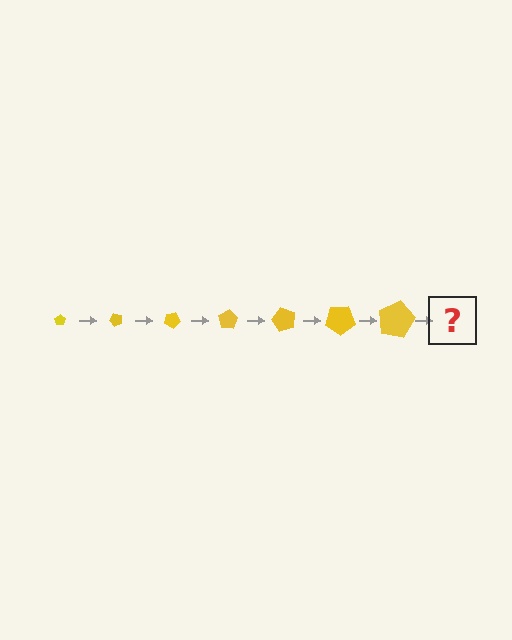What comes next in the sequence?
The next element should be a pentagon, larger than the previous one and rotated 350 degrees from the start.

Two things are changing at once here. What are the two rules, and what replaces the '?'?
The two rules are that the pentagon grows larger each step and it rotates 50 degrees each step. The '?' should be a pentagon, larger than the previous one and rotated 350 degrees from the start.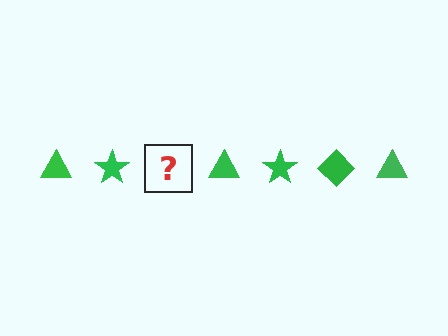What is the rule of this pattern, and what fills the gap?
The rule is that the pattern cycles through triangle, star, diamond shapes in green. The gap should be filled with a green diamond.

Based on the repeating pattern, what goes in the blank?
The blank should be a green diamond.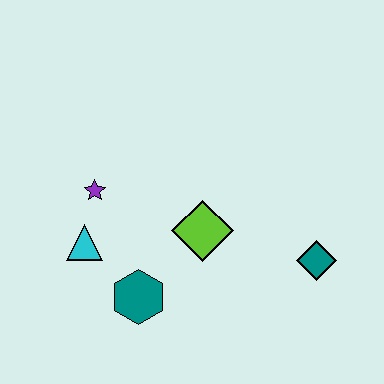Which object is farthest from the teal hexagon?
The teal diamond is farthest from the teal hexagon.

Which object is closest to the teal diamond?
The lime diamond is closest to the teal diamond.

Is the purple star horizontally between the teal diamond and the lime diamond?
No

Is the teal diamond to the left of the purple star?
No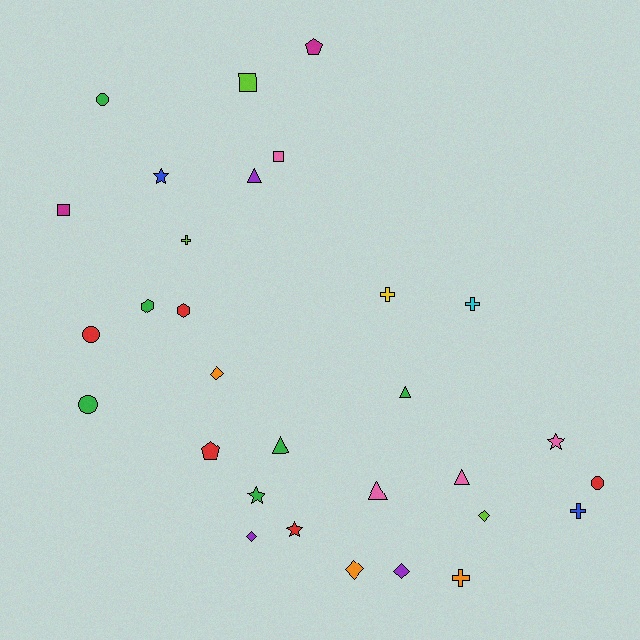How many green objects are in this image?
There are 6 green objects.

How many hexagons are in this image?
There are 2 hexagons.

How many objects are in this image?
There are 30 objects.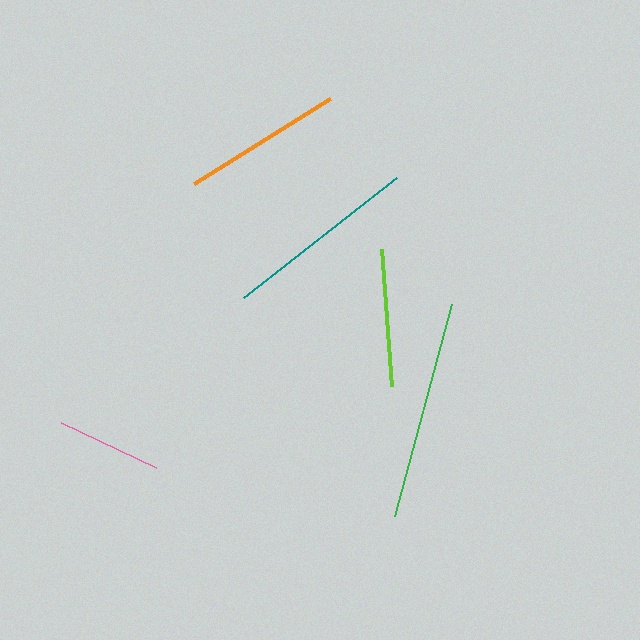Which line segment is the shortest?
The pink line is the shortest at approximately 105 pixels.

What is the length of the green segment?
The green segment is approximately 220 pixels long.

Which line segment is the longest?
The green line is the longest at approximately 220 pixels.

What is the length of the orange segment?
The orange segment is approximately 160 pixels long.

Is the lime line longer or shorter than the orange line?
The orange line is longer than the lime line.